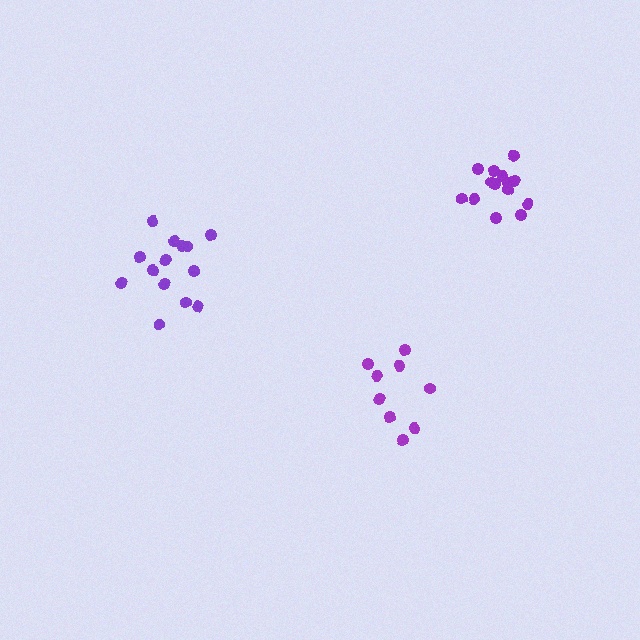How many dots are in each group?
Group 1: 14 dots, Group 2: 9 dots, Group 3: 14 dots (37 total).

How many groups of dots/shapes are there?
There are 3 groups.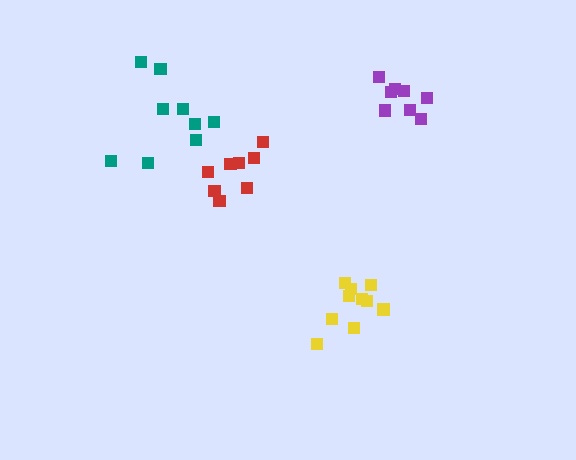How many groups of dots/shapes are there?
There are 4 groups.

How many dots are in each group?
Group 1: 10 dots, Group 2: 9 dots, Group 3: 8 dots, Group 4: 8 dots (35 total).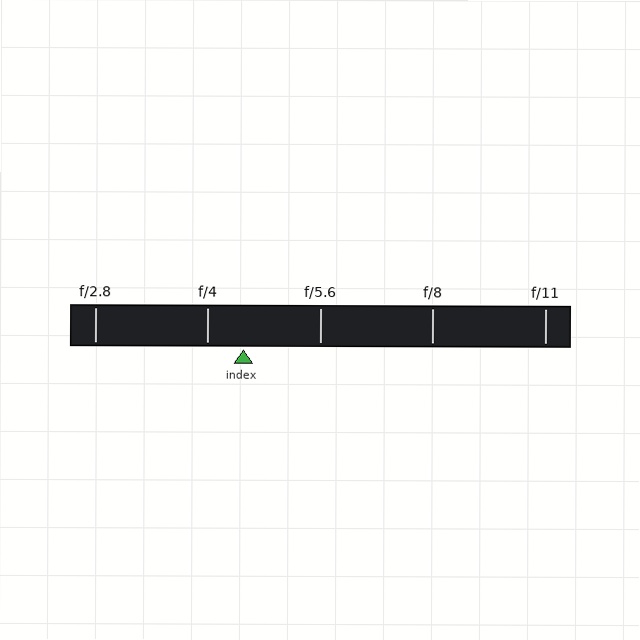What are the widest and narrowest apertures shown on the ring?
The widest aperture shown is f/2.8 and the narrowest is f/11.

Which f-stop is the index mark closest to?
The index mark is closest to f/4.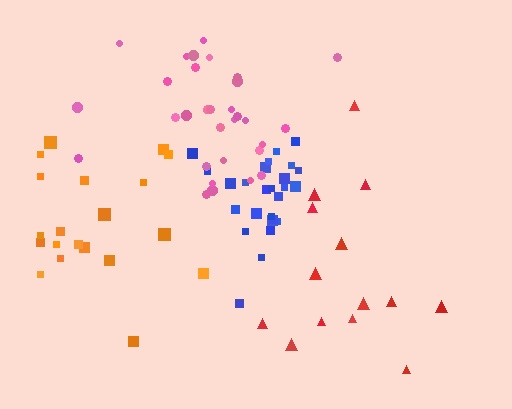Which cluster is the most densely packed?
Blue.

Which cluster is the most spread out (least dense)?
Red.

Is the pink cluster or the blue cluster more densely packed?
Blue.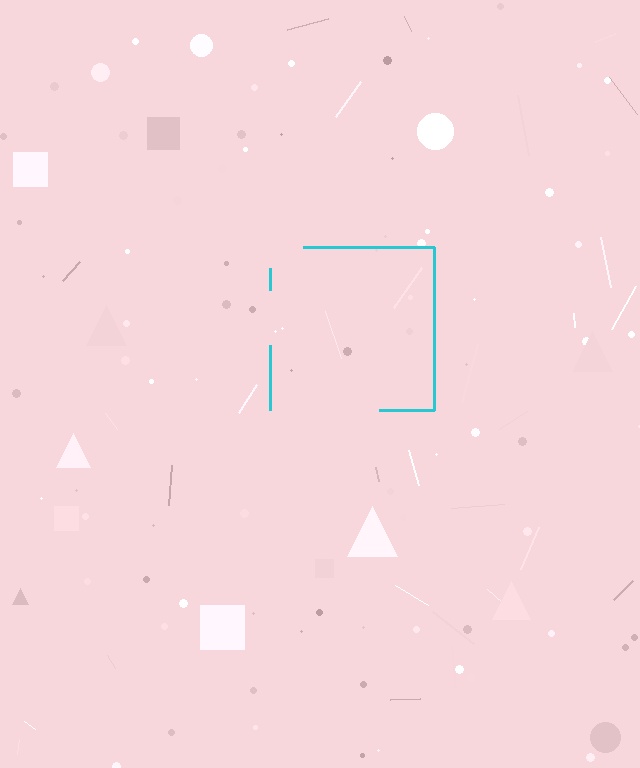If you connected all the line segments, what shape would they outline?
They would outline a square.